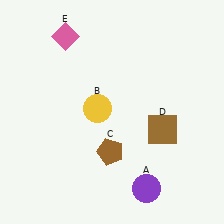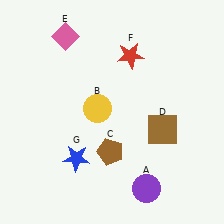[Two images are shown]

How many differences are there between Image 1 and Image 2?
There are 2 differences between the two images.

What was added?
A red star (F), a blue star (G) were added in Image 2.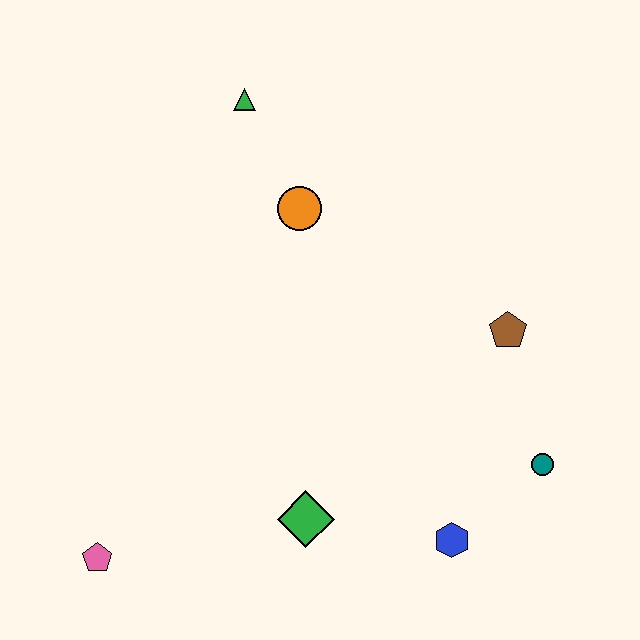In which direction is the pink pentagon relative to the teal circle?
The pink pentagon is to the left of the teal circle.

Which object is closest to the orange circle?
The green triangle is closest to the orange circle.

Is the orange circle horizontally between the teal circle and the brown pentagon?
No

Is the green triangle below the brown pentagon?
No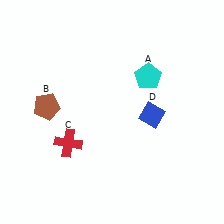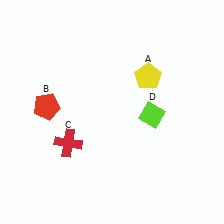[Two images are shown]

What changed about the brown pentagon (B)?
In Image 1, B is brown. In Image 2, it changed to red.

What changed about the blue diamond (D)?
In Image 1, D is blue. In Image 2, it changed to lime.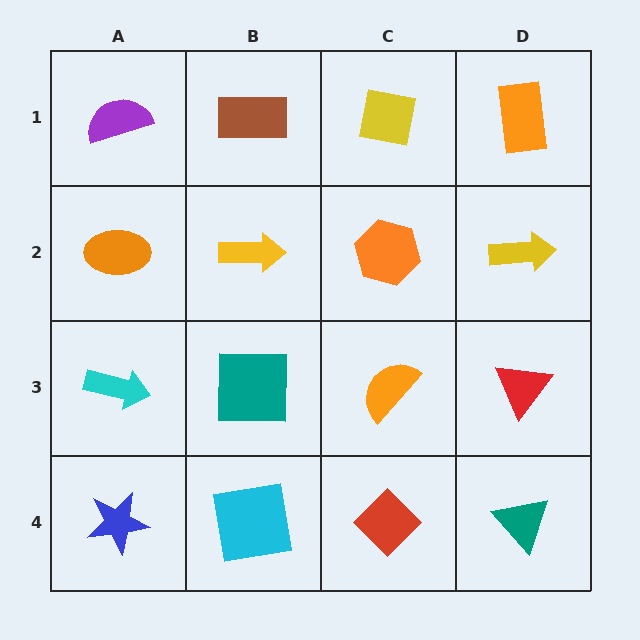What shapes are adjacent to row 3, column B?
A yellow arrow (row 2, column B), a cyan square (row 4, column B), a cyan arrow (row 3, column A), an orange semicircle (row 3, column C).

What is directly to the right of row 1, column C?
An orange rectangle.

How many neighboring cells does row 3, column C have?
4.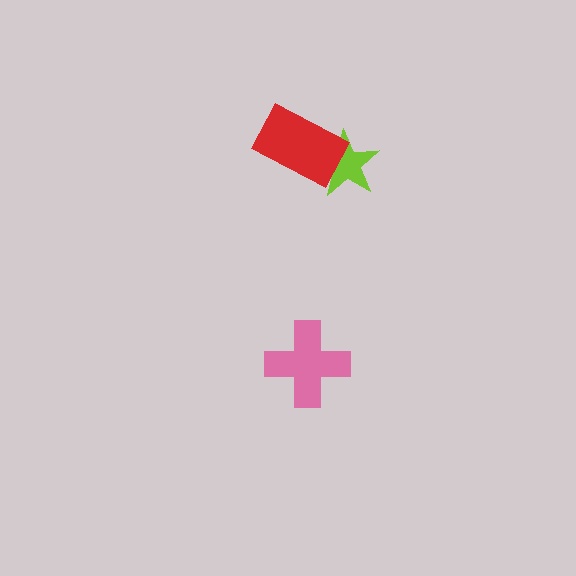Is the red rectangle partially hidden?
No, no other shape covers it.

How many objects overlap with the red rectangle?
1 object overlaps with the red rectangle.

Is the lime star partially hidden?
Yes, it is partially covered by another shape.